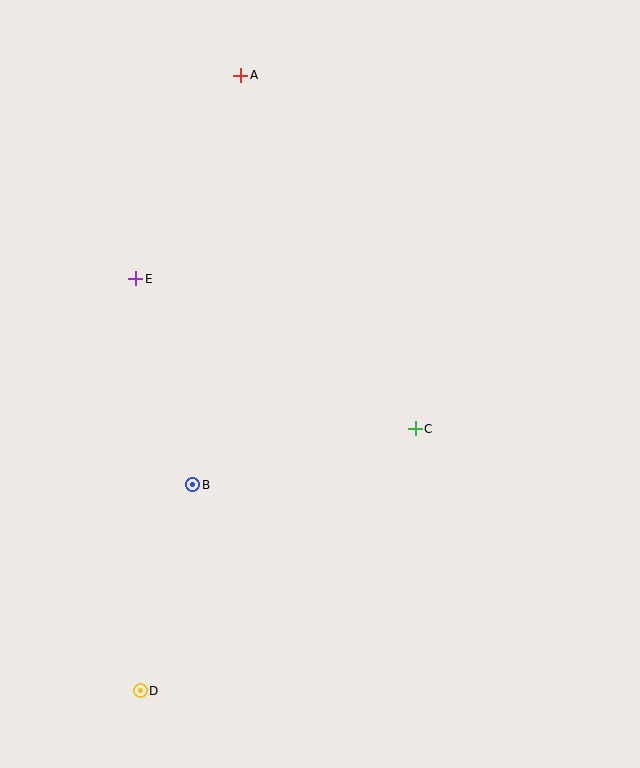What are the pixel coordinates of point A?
Point A is at (241, 75).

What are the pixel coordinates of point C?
Point C is at (415, 429).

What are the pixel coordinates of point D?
Point D is at (140, 691).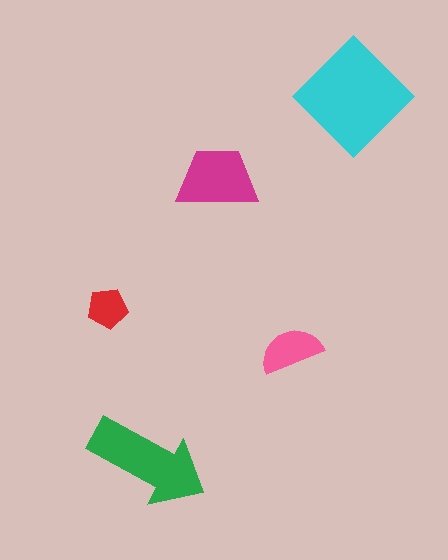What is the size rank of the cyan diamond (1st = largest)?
1st.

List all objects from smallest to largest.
The red pentagon, the pink semicircle, the magenta trapezoid, the green arrow, the cyan diamond.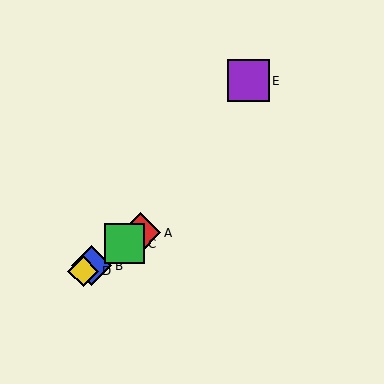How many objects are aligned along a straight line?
4 objects (A, B, C, D) are aligned along a straight line.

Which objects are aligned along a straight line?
Objects A, B, C, D are aligned along a straight line.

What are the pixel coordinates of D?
Object D is at (83, 271).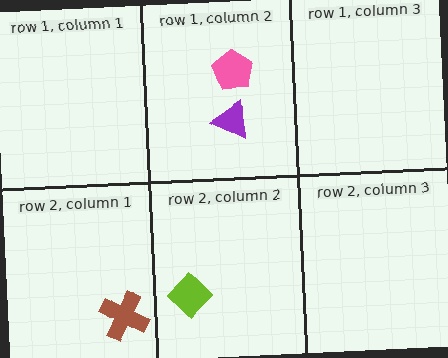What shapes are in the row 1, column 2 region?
The purple triangle, the pink pentagon.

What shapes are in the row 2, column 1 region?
The brown cross.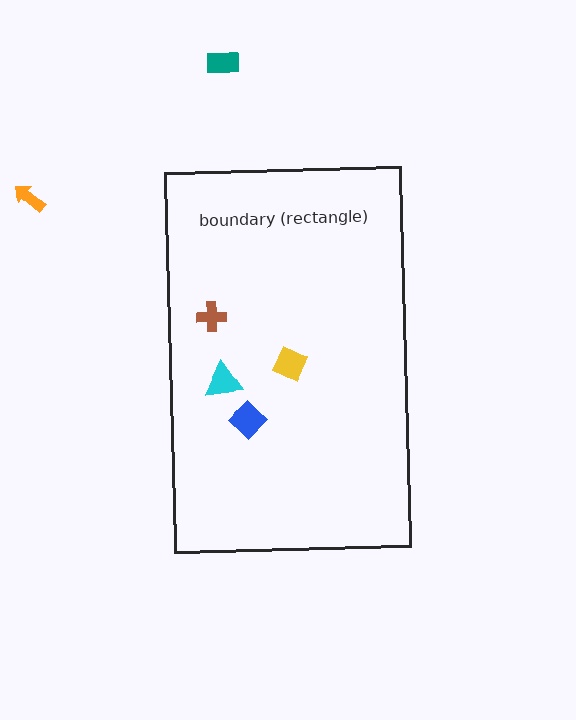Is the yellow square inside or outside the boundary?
Inside.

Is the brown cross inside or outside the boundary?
Inside.